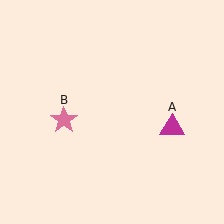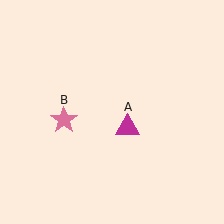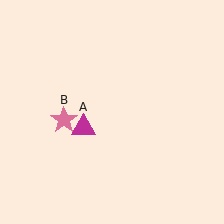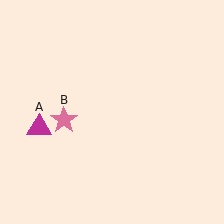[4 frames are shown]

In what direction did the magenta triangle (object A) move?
The magenta triangle (object A) moved left.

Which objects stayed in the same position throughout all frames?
Pink star (object B) remained stationary.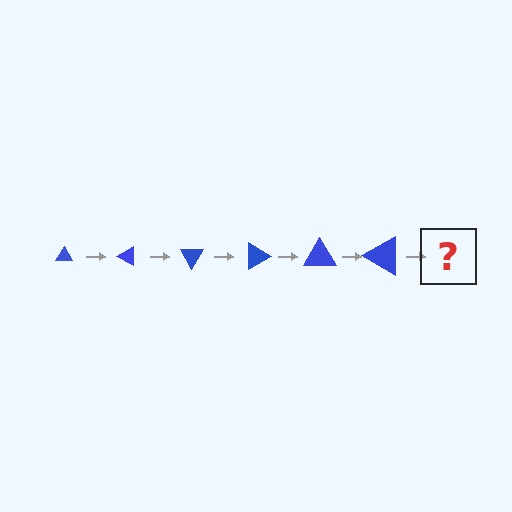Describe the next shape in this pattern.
It should be a triangle, larger than the previous one and rotated 180 degrees from the start.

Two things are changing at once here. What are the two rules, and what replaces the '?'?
The two rules are that the triangle grows larger each step and it rotates 30 degrees each step. The '?' should be a triangle, larger than the previous one and rotated 180 degrees from the start.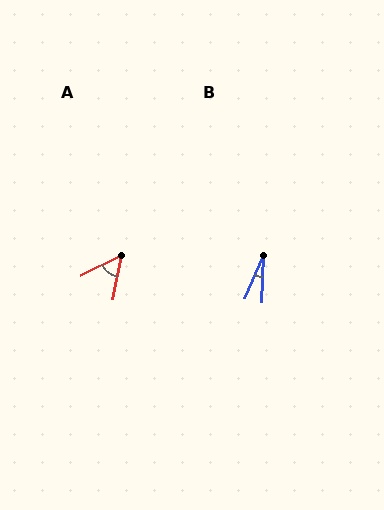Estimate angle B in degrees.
Approximately 21 degrees.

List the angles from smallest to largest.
B (21°), A (51°).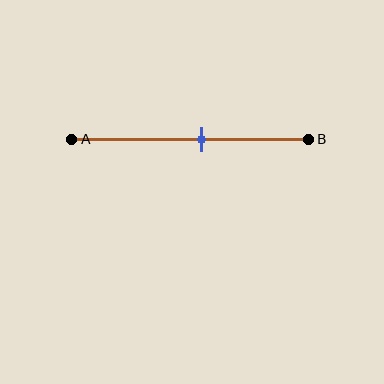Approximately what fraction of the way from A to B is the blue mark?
The blue mark is approximately 55% of the way from A to B.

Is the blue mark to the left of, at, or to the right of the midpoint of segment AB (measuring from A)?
The blue mark is to the right of the midpoint of segment AB.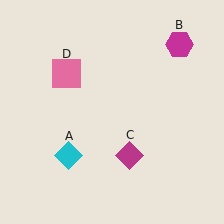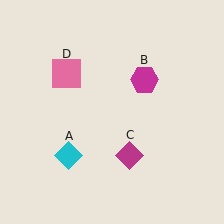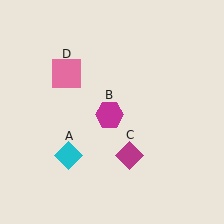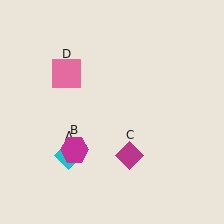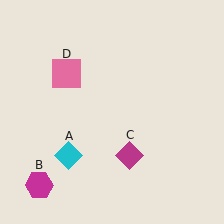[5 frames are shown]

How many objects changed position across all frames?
1 object changed position: magenta hexagon (object B).